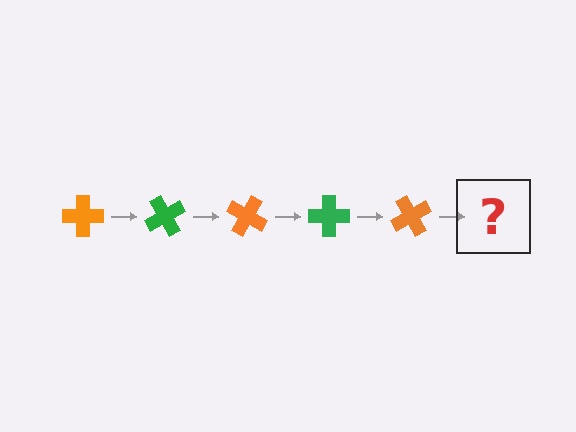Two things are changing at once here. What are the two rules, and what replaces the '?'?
The two rules are that it rotates 60 degrees each step and the color cycles through orange and green. The '?' should be a green cross, rotated 300 degrees from the start.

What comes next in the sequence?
The next element should be a green cross, rotated 300 degrees from the start.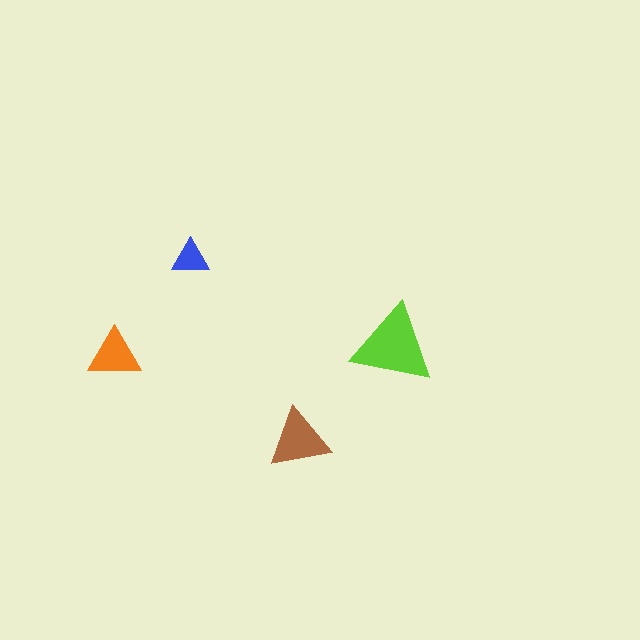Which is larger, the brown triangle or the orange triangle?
The brown one.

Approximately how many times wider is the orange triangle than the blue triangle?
About 1.5 times wider.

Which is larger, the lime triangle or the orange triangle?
The lime one.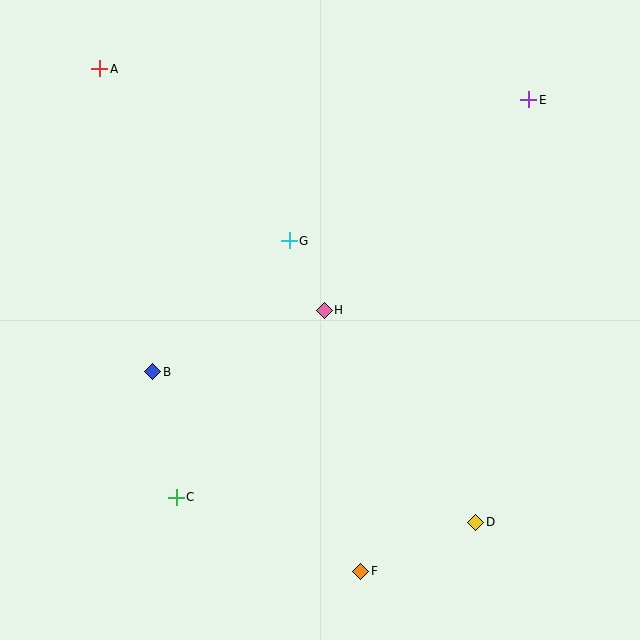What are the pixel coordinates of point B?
Point B is at (153, 372).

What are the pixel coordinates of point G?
Point G is at (289, 241).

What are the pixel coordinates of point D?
Point D is at (476, 522).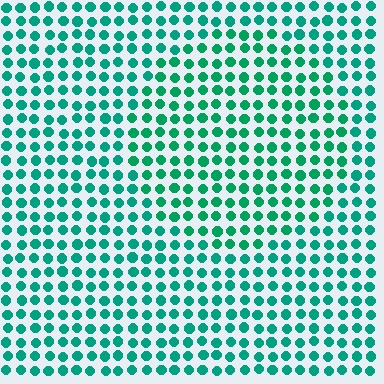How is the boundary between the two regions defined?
The boundary is defined purely by a slight shift in hue (about 14 degrees). Spacing, size, and orientation are identical on both sides.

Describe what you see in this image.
The image is filled with small teal elements in a uniform arrangement. A circle-shaped region is visible where the elements are tinted to a slightly different hue, forming a subtle color boundary.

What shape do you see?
I see a circle.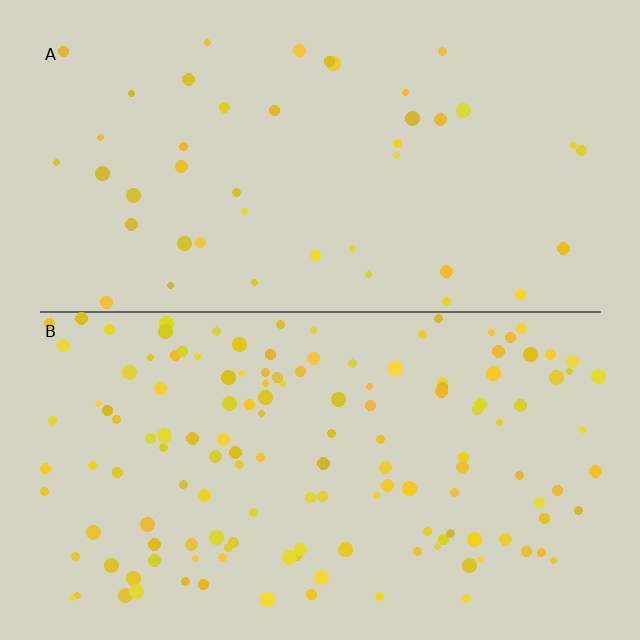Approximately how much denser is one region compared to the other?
Approximately 3.2× — region B over region A.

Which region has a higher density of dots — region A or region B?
B (the bottom).